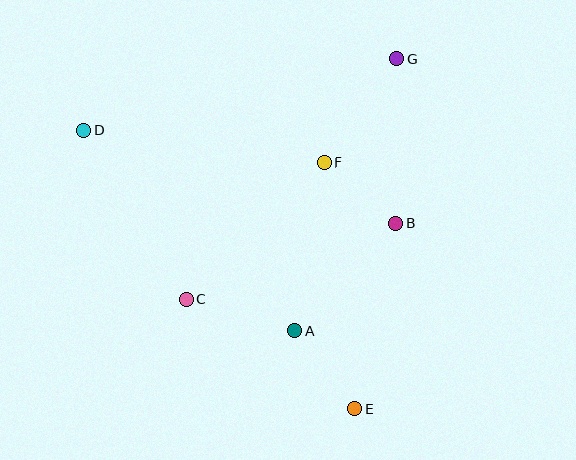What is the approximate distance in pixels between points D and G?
The distance between D and G is approximately 321 pixels.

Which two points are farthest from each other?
Points D and E are farthest from each other.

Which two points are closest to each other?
Points B and F are closest to each other.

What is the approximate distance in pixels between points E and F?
The distance between E and F is approximately 249 pixels.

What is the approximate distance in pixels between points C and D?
The distance between C and D is approximately 197 pixels.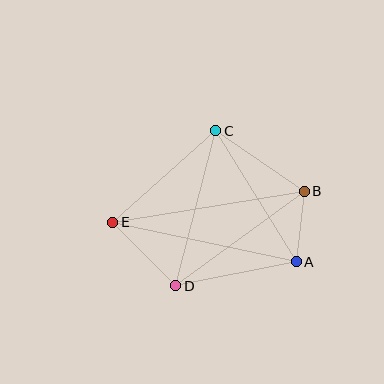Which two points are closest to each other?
Points A and B are closest to each other.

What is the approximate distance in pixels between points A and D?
The distance between A and D is approximately 123 pixels.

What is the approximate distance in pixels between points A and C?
The distance between A and C is approximately 154 pixels.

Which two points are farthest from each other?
Points B and E are farthest from each other.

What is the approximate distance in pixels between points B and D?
The distance between B and D is approximately 160 pixels.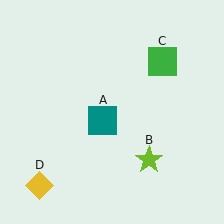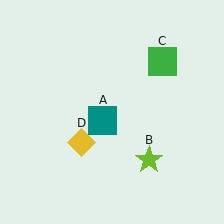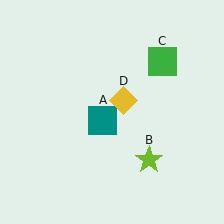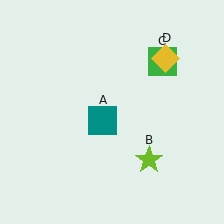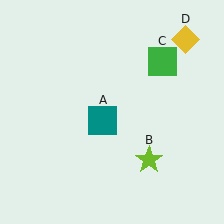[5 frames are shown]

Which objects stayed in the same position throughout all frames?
Teal square (object A) and lime star (object B) and green square (object C) remained stationary.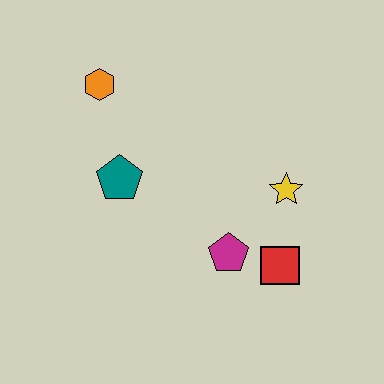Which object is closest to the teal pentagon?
The orange hexagon is closest to the teal pentagon.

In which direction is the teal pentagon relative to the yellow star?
The teal pentagon is to the left of the yellow star.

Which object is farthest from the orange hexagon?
The red square is farthest from the orange hexagon.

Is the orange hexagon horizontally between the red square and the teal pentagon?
No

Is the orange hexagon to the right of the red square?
No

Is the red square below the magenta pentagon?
Yes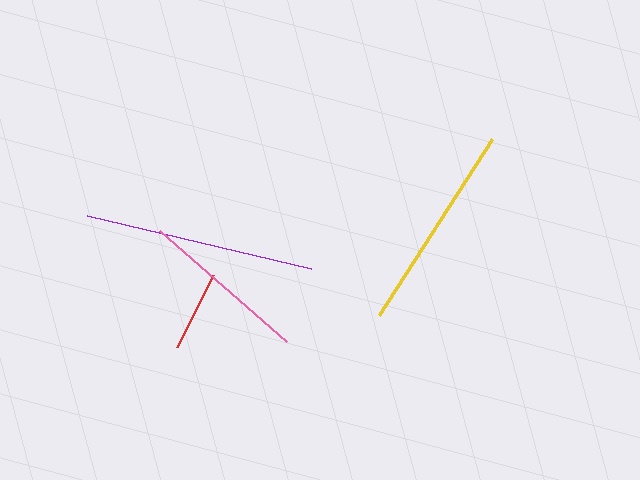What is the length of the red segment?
The red segment is approximately 80 pixels long.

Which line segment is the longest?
The purple line is the longest at approximately 230 pixels.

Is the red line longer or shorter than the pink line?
The pink line is longer than the red line.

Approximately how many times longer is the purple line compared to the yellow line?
The purple line is approximately 1.1 times the length of the yellow line.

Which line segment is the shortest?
The red line is the shortest at approximately 80 pixels.